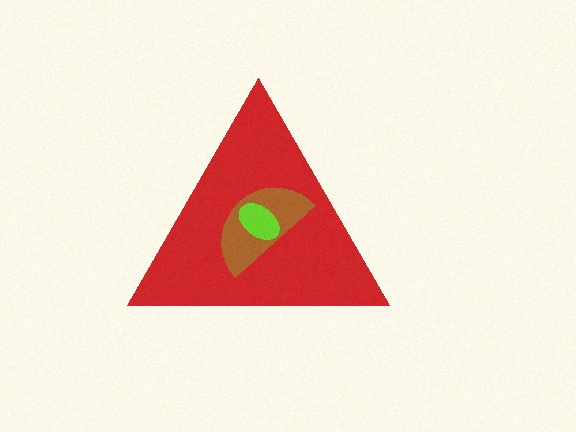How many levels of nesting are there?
3.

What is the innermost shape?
The lime ellipse.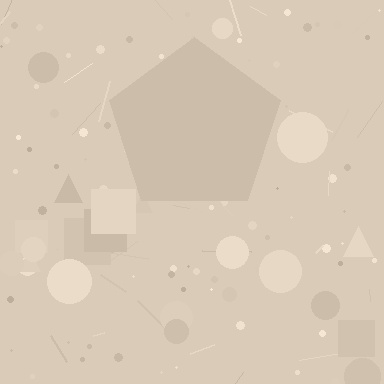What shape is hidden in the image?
A pentagon is hidden in the image.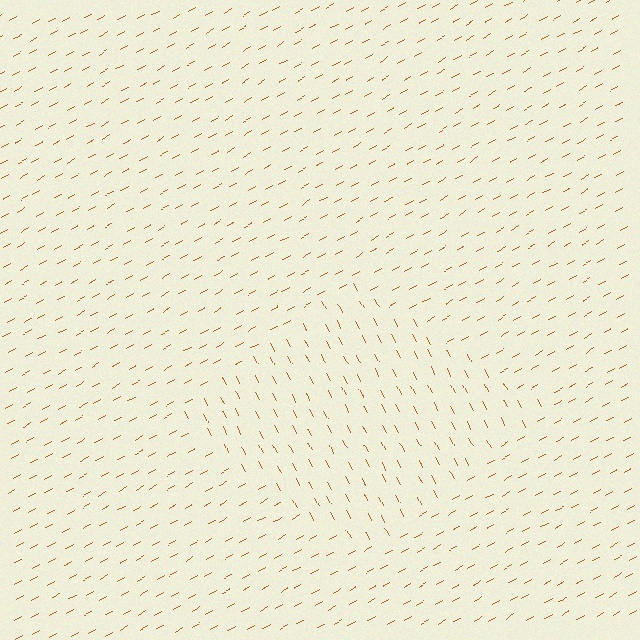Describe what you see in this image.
The image is filled with small brown line segments. A diamond region in the image has lines oriented differently from the surrounding lines, creating a visible texture boundary.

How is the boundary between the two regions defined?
The boundary is defined purely by a change in line orientation (approximately 88 degrees difference). All lines are the same color and thickness.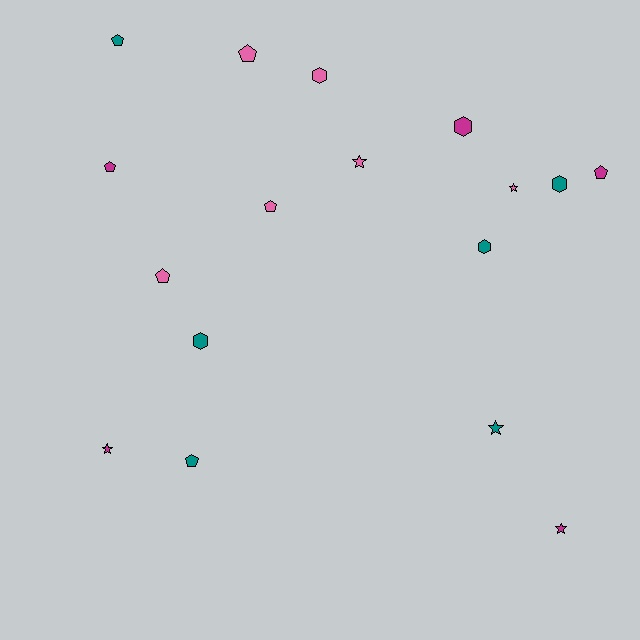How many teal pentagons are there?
There are 2 teal pentagons.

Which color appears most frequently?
Teal, with 6 objects.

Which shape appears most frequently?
Pentagon, with 7 objects.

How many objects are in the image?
There are 17 objects.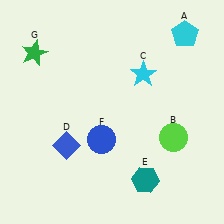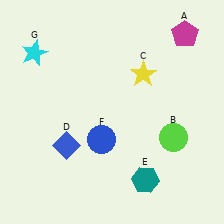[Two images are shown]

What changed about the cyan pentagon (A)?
In Image 1, A is cyan. In Image 2, it changed to magenta.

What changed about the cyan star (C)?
In Image 1, C is cyan. In Image 2, it changed to yellow.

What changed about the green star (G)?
In Image 1, G is green. In Image 2, it changed to cyan.